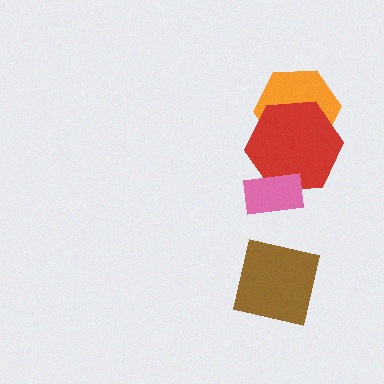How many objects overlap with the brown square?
0 objects overlap with the brown square.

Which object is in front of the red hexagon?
The pink rectangle is in front of the red hexagon.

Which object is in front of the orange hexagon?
The red hexagon is in front of the orange hexagon.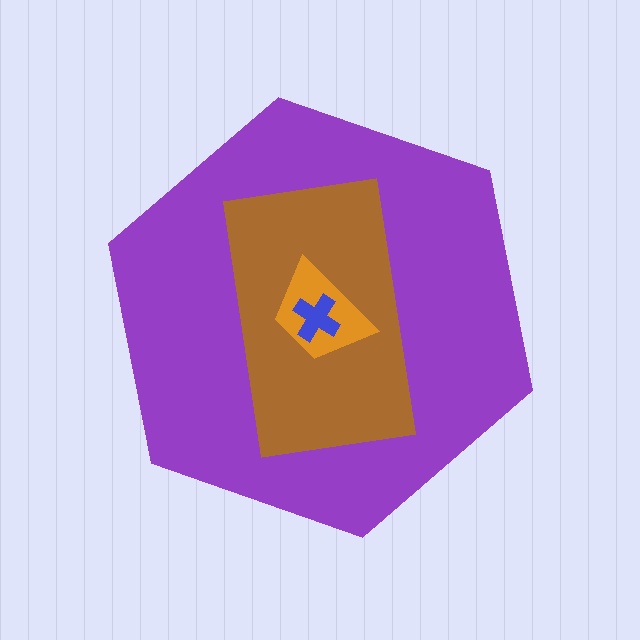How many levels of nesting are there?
4.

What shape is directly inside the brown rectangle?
The orange trapezoid.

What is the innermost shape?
The blue cross.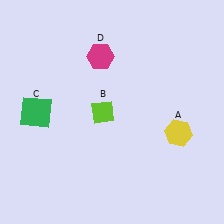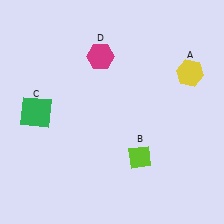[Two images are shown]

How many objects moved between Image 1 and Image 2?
2 objects moved between the two images.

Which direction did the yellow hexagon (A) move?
The yellow hexagon (A) moved up.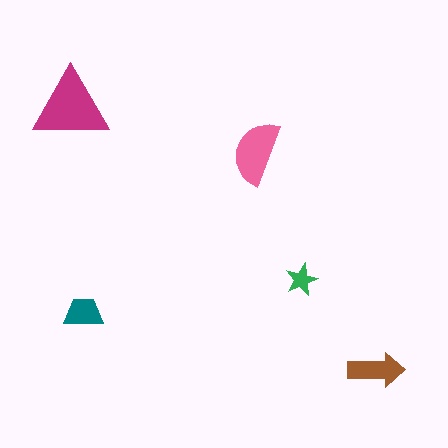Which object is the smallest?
The green star.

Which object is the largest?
The magenta triangle.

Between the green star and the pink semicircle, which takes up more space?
The pink semicircle.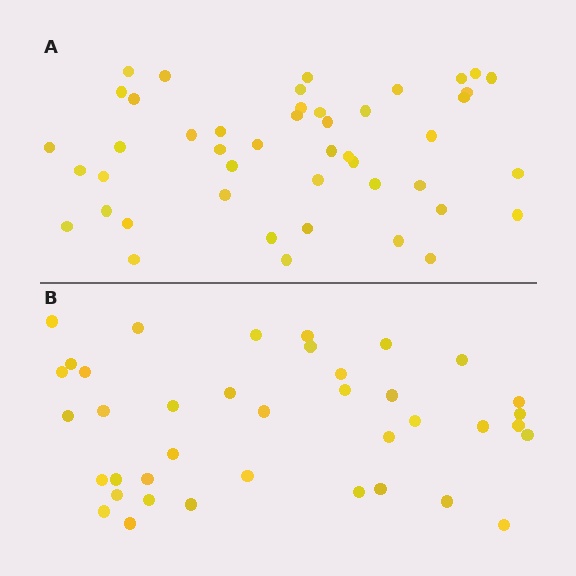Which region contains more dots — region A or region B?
Region A (the top region) has more dots.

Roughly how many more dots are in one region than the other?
Region A has roughly 8 or so more dots than region B.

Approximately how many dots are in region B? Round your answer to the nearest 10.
About 40 dots. (The exact count is 39, which rounds to 40.)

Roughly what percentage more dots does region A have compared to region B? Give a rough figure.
About 20% more.